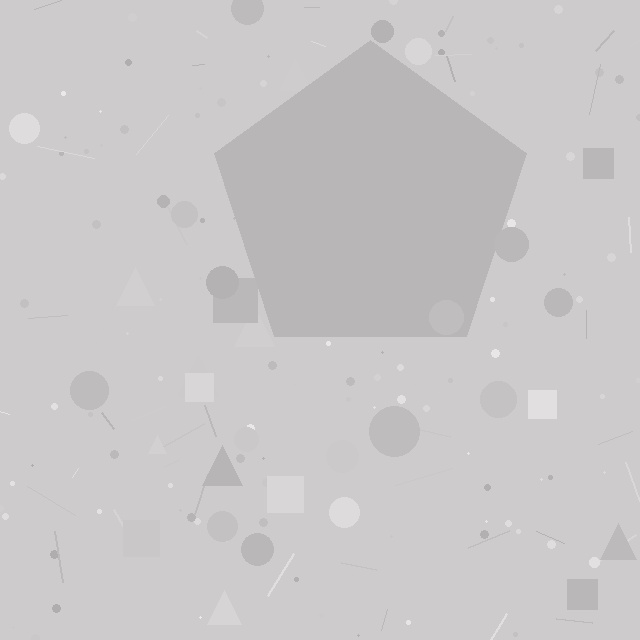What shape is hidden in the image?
A pentagon is hidden in the image.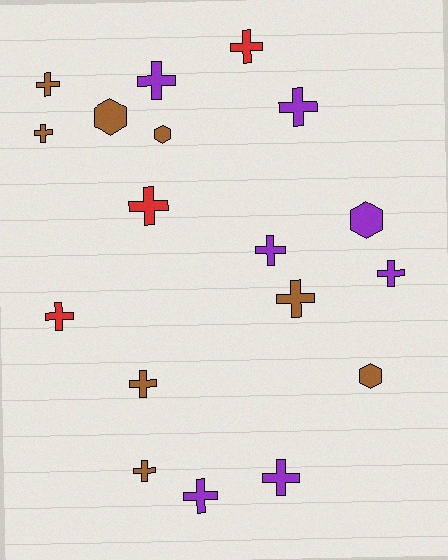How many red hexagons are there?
There are no red hexagons.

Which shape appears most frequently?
Cross, with 14 objects.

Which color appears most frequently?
Brown, with 8 objects.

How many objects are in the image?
There are 18 objects.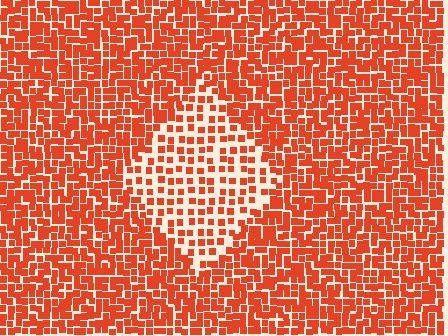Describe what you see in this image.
The image contains small red elements arranged at two different densities. A diamond-shaped region is visible where the elements are less densely packed than the surrounding area.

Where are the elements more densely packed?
The elements are more densely packed outside the diamond boundary.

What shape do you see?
I see a diamond.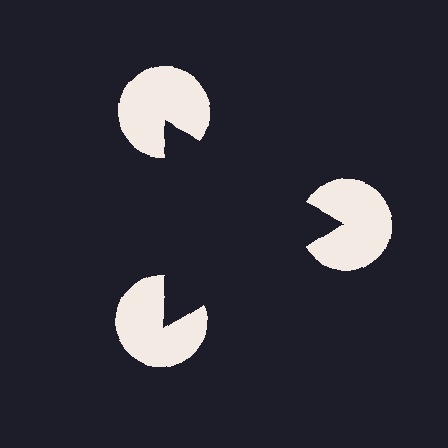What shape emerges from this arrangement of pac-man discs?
An illusory triangle — its edges are inferred from the aligned wedge cuts in the pac-man discs, not physically drawn.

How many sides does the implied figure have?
3 sides.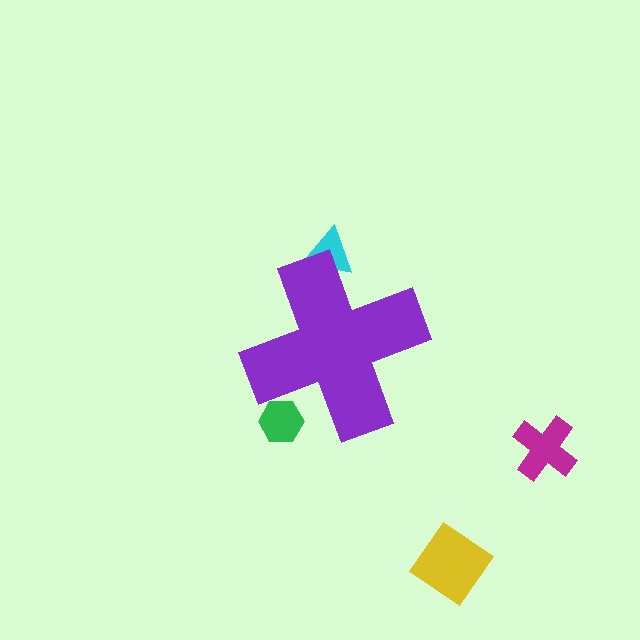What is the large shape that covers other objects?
A purple cross.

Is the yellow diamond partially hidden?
No, the yellow diamond is fully visible.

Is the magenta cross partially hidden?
No, the magenta cross is fully visible.